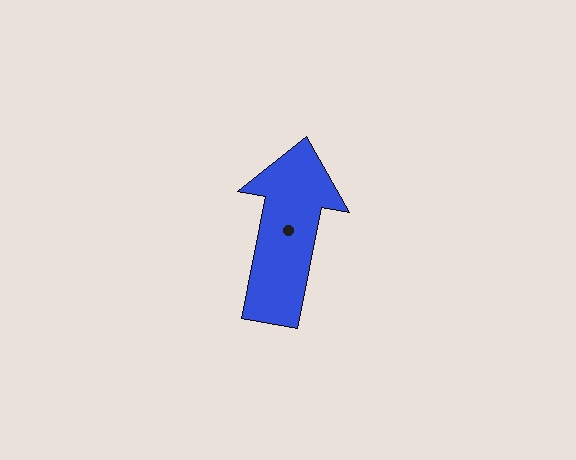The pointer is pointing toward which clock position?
Roughly 12 o'clock.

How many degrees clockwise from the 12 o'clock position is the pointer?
Approximately 11 degrees.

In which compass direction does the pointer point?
North.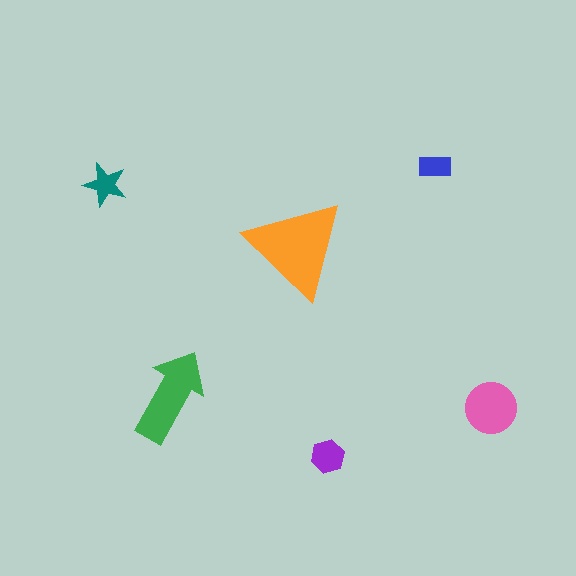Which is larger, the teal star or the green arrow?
The green arrow.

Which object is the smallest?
The blue rectangle.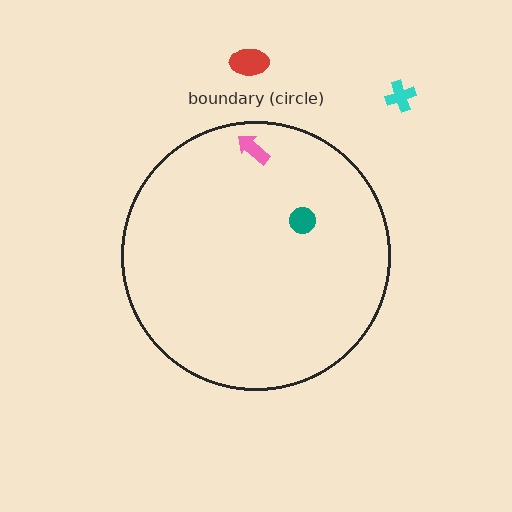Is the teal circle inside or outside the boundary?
Inside.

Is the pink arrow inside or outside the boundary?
Inside.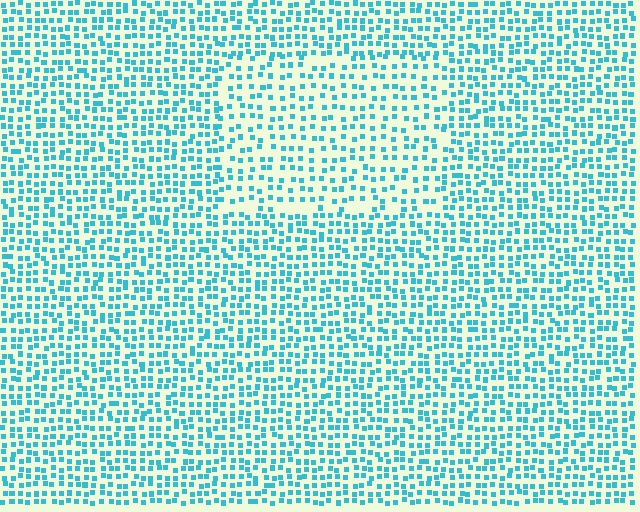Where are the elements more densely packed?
The elements are more densely packed outside the rectangle boundary.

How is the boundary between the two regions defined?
The boundary is defined by a change in element density (approximately 1.6x ratio). All elements are the same color, size, and shape.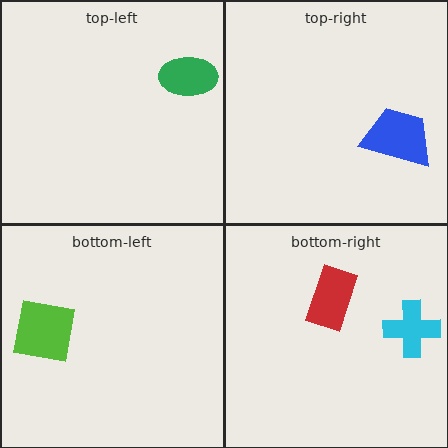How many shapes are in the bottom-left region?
1.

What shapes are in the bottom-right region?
The cyan cross, the red rectangle.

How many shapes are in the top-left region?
1.